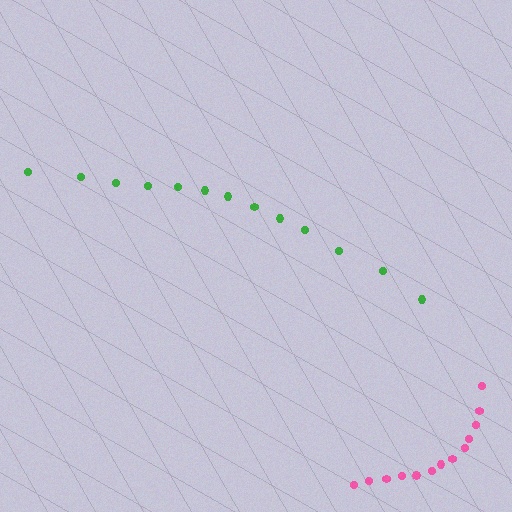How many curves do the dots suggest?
There are 2 distinct paths.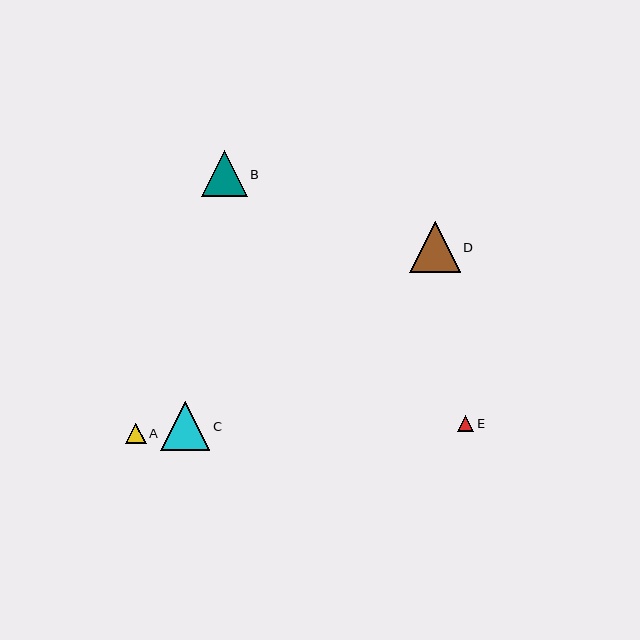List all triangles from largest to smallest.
From largest to smallest: D, C, B, A, E.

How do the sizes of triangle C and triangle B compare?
Triangle C and triangle B are approximately the same size.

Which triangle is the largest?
Triangle D is the largest with a size of approximately 51 pixels.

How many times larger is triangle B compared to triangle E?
Triangle B is approximately 2.9 times the size of triangle E.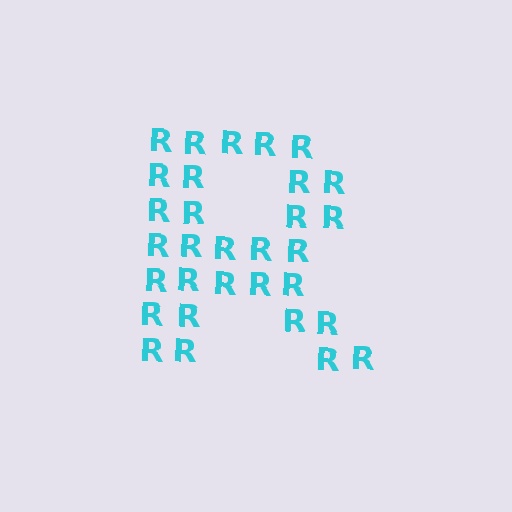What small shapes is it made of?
It is made of small letter R's.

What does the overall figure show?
The overall figure shows the letter R.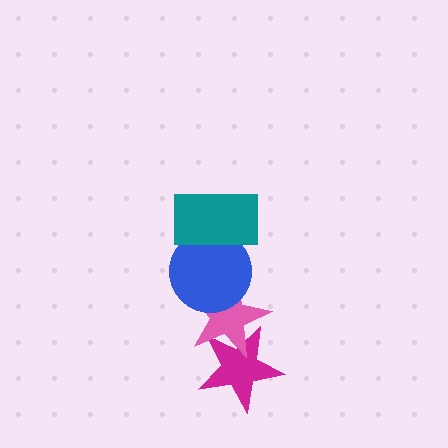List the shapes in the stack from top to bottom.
From top to bottom: the teal rectangle, the blue circle, the pink star, the magenta star.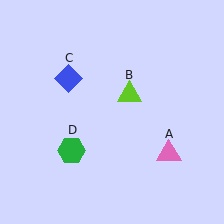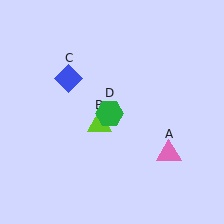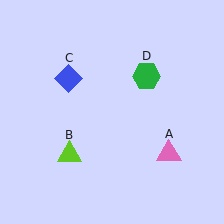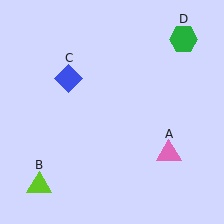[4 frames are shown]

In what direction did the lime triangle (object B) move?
The lime triangle (object B) moved down and to the left.